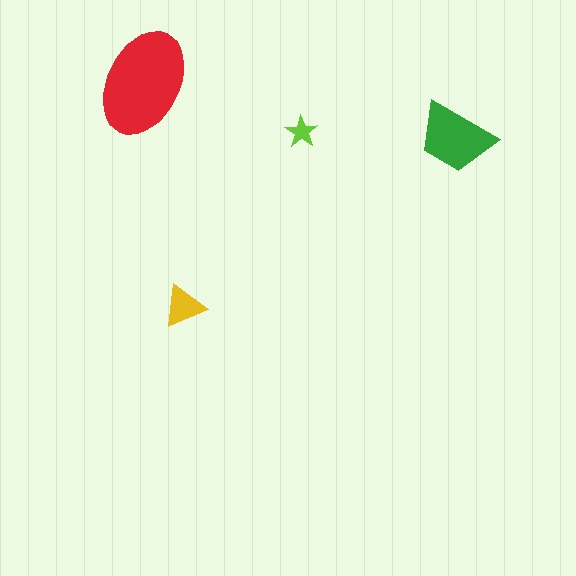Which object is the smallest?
The lime star.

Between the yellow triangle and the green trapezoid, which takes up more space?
The green trapezoid.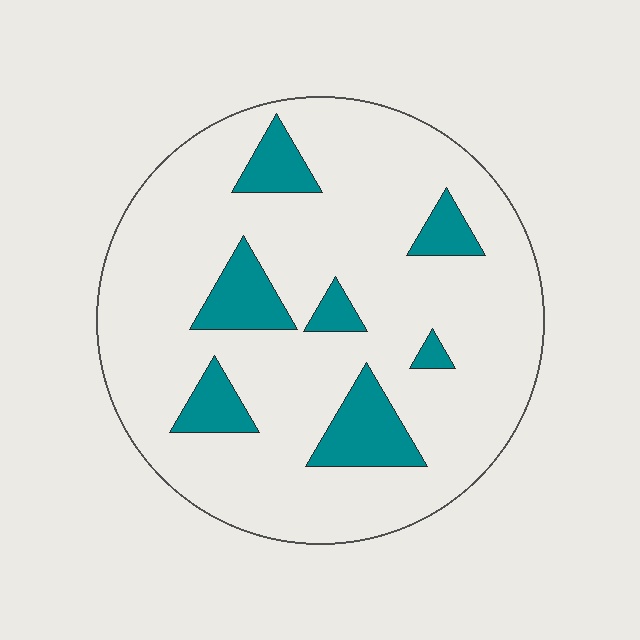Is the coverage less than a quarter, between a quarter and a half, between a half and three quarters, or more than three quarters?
Less than a quarter.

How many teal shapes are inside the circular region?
7.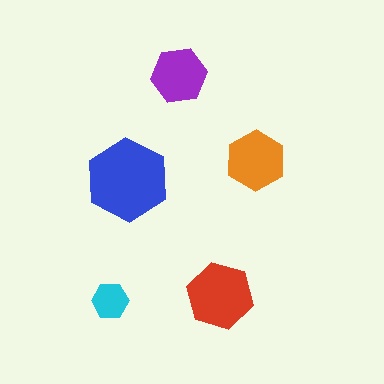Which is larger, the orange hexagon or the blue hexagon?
The blue one.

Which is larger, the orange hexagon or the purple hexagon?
The orange one.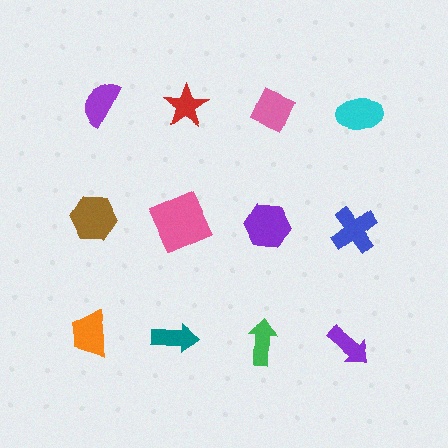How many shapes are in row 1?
4 shapes.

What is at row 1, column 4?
A cyan ellipse.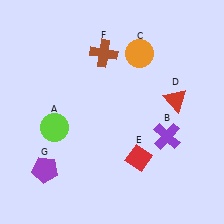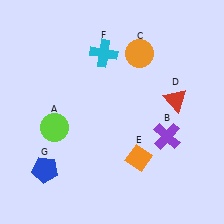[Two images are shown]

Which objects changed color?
E changed from red to orange. F changed from brown to cyan. G changed from purple to blue.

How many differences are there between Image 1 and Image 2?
There are 3 differences between the two images.